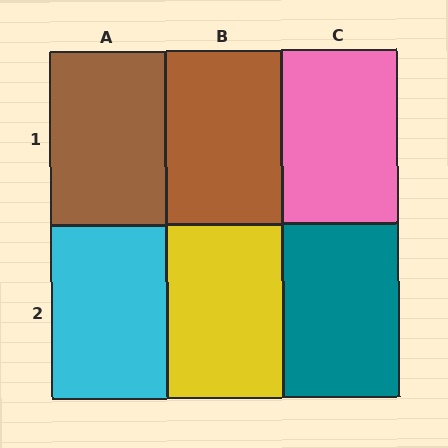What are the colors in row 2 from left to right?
Cyan, yellow, teal.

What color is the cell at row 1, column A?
Brown.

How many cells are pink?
1 cell is pink.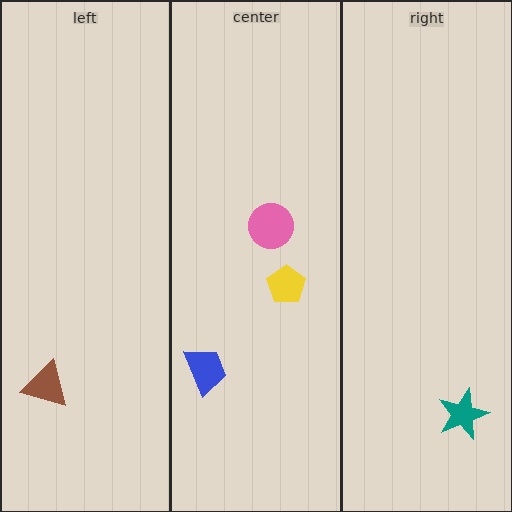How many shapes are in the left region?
1.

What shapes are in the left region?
The brown triangle.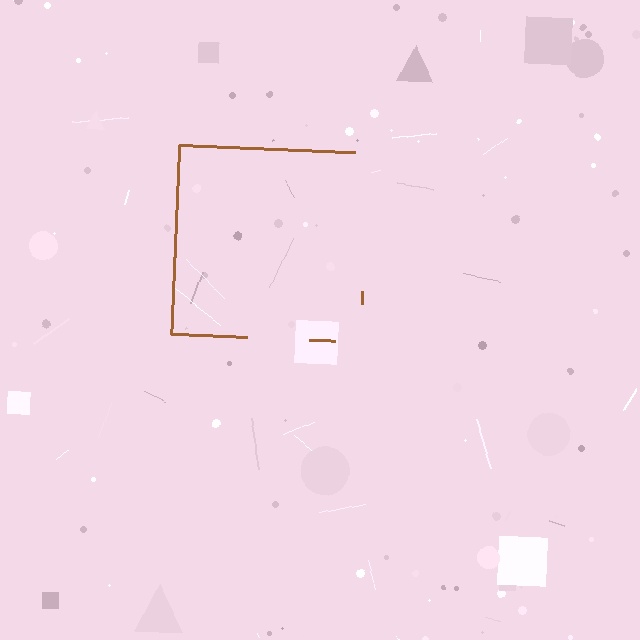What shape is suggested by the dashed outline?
The dashed outline suggests a square.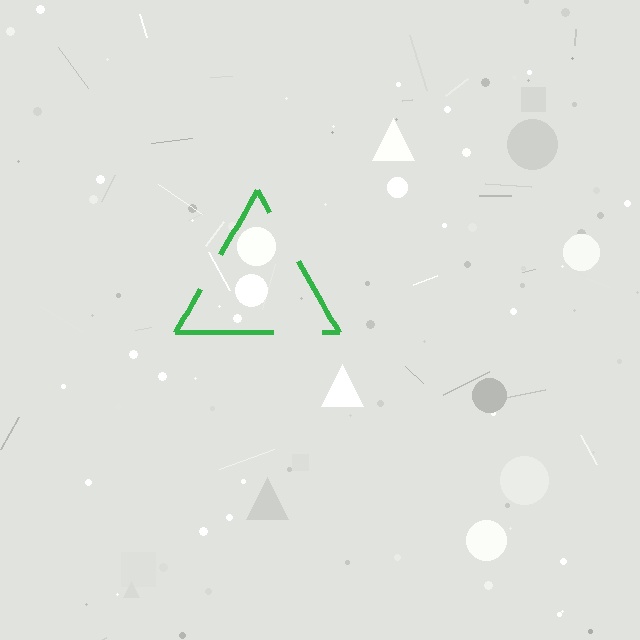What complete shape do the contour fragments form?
The contour fragments form a triangle.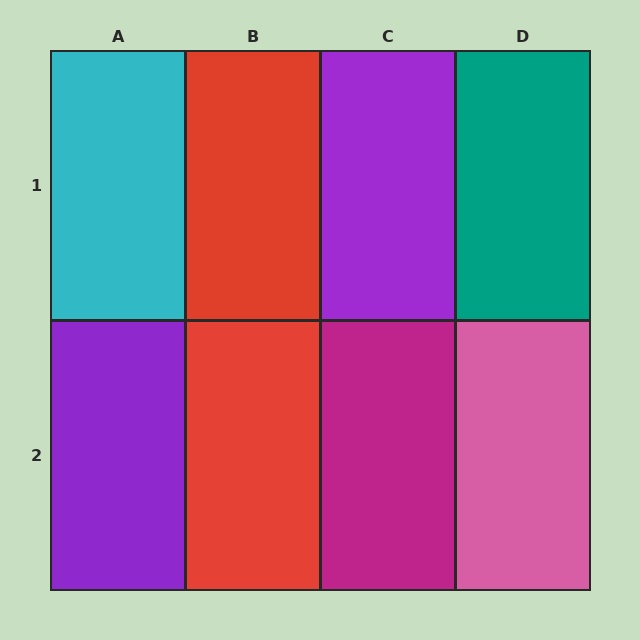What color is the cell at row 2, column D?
Pink.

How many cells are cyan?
1 cell is cyan.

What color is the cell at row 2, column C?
Magenta.